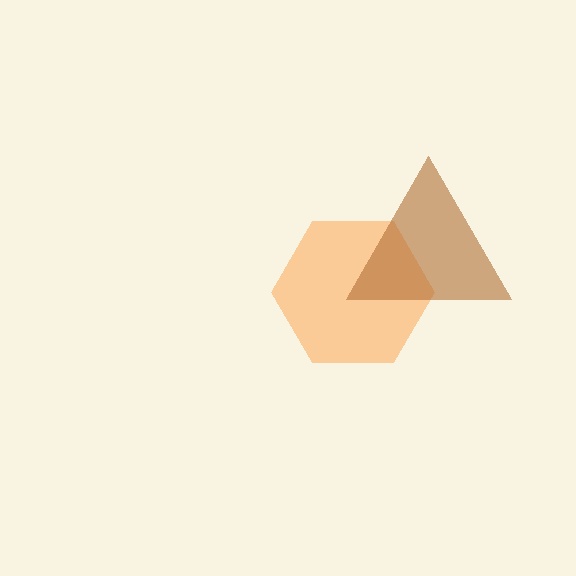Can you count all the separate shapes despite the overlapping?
Yes, there are 2 separate shapes.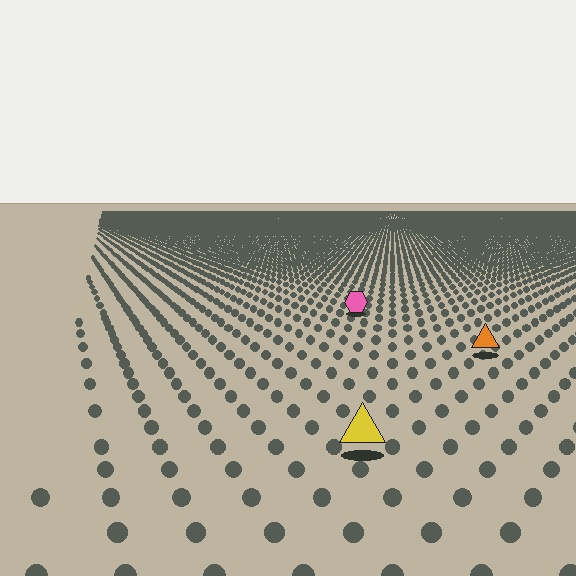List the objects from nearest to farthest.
From nearest to farthest: the yellow triangle, the orange triangle, the pink hexagon.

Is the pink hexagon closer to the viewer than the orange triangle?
No. The orange triangle is closer — you can tell from the texture gradient: the ground texture is coarser near it.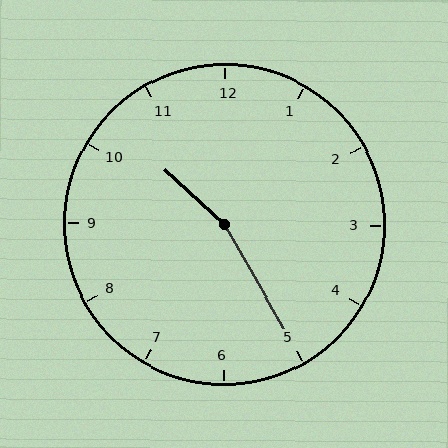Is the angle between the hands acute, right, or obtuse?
It is obtuse.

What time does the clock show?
10:25.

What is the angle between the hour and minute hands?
Approximately 162 degrees.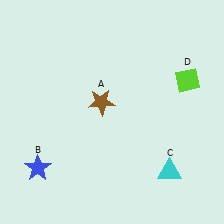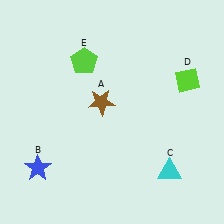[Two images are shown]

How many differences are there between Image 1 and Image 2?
There is 1 difference between the two images.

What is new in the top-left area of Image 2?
A lime pentagon (E) was added in the top-left area of Image 2.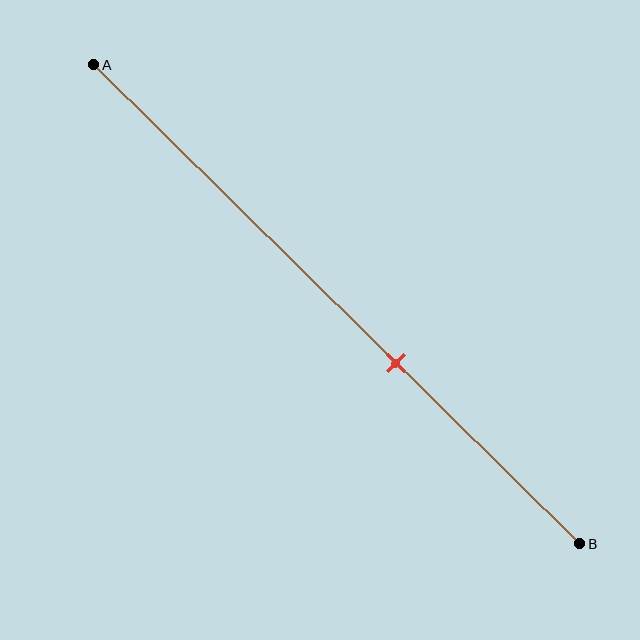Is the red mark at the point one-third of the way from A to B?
No, the mark is at about 60% from A, not at the 33% one-third point.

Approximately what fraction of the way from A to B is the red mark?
The red mark is approximately 60% of the way from A to B.